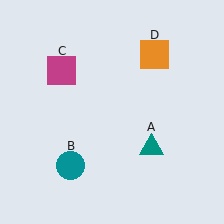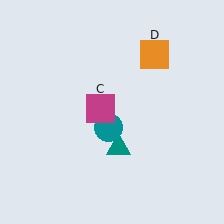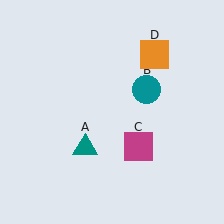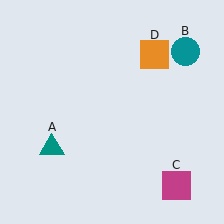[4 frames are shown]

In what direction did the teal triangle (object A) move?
The teal triangle (object A) moved left.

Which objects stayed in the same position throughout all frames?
Orange square (object D) remained stationary.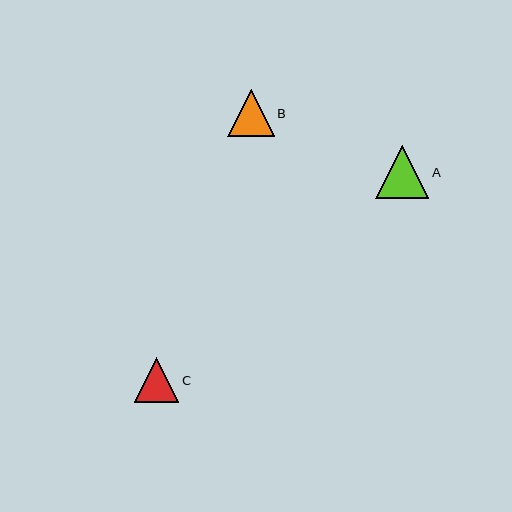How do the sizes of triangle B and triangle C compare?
Triangle B and triangle C are approximately the same size.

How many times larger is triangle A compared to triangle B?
Triangle A is approximately 1.1 times the size of triangle B.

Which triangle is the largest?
Triangle A is the largest with a size of approximately 53 pixels.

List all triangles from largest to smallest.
From largest to smallest: A, B, C.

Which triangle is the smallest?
Triangle C is the smallest with a size of approximately 44 pixels.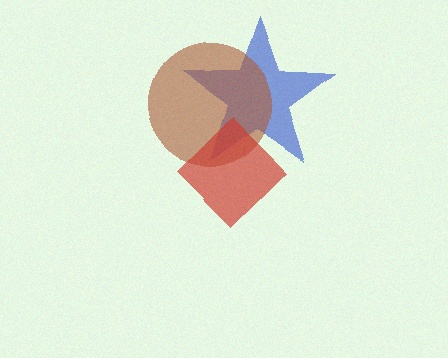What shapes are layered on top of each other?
The layered shapes are: a blue star, a brown circle, a red diamond.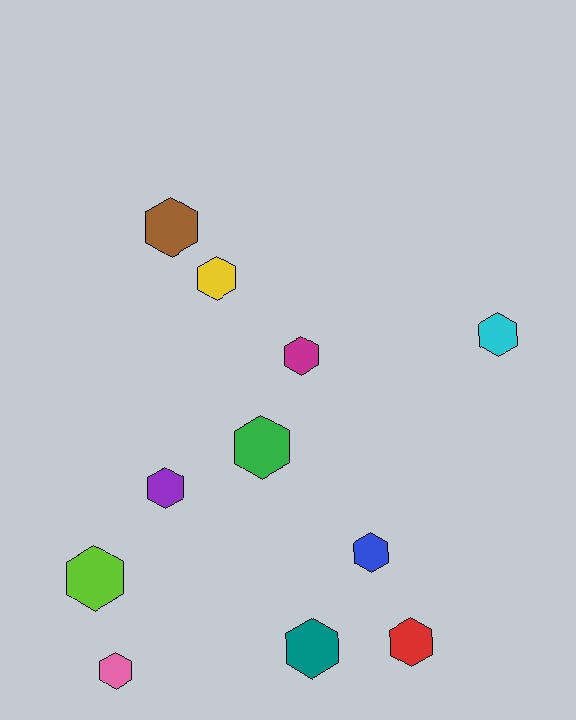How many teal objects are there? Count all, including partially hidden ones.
There is 1 teal object.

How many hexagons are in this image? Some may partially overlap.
There are 11 hexagons.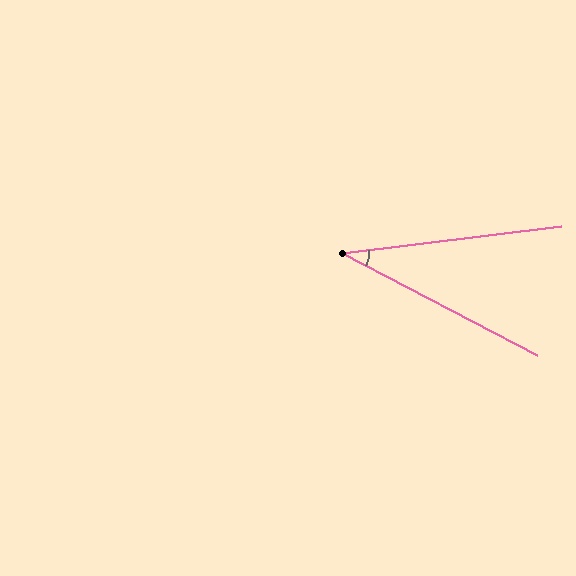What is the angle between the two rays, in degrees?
Approximately 35 degrees.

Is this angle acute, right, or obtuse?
It is acute.